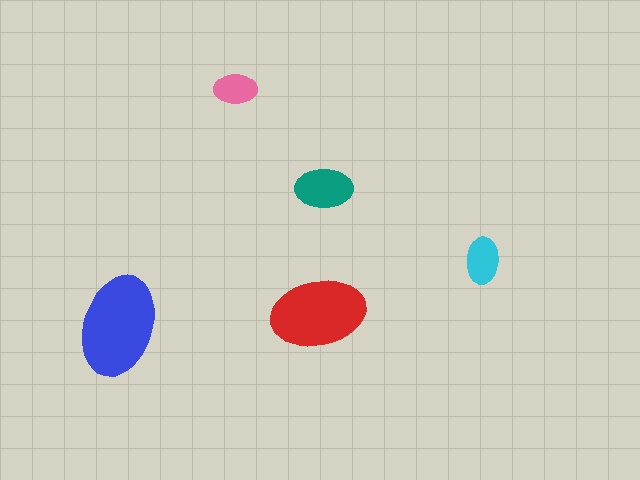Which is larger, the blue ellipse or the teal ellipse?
The blue one.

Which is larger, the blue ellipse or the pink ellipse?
The blue one.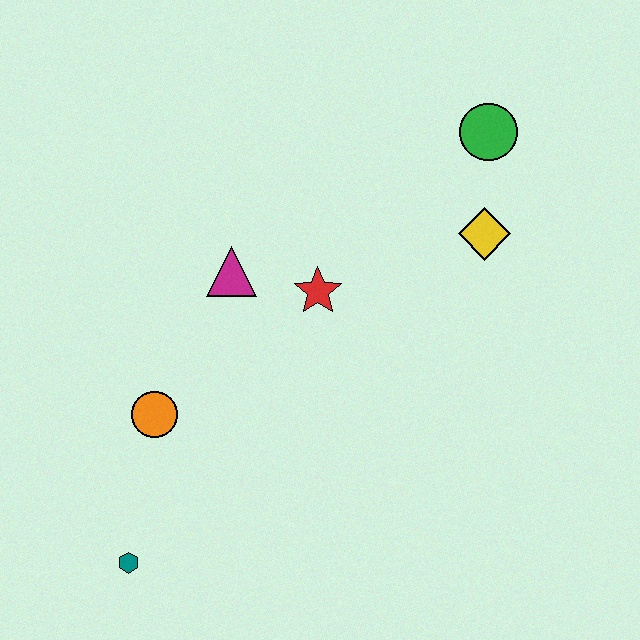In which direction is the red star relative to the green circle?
The red star is to the left of the green circle.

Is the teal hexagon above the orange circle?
No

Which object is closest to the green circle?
The yellow diamond is closest to the green circle.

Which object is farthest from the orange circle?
The green circle is farthest from the orange circle.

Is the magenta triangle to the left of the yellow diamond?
Yes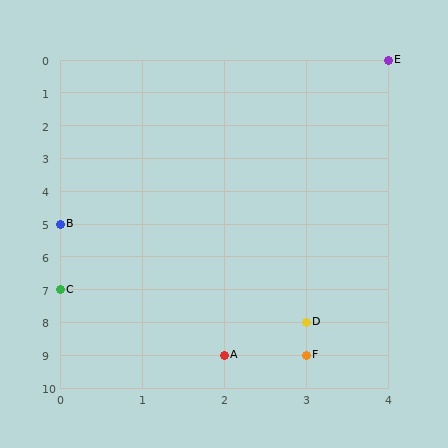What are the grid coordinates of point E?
Point E is at grid coordinates (4, 0).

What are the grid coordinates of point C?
Point C is at grid coordinates (0, 7).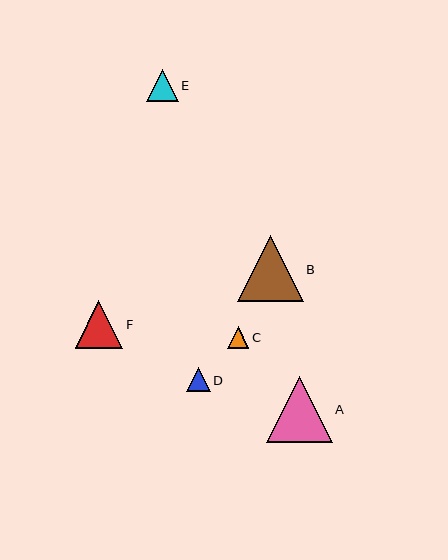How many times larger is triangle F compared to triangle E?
Triangle F is approximately 1.5 times the size of triangle E.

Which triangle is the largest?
Triangle A is the largest with a size of approximately 66 pixels.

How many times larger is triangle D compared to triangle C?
Triangle D is approximately 1.1 times the size of triangle C.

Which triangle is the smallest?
Triangle C is the smallest with a size of approximately 21 pixels.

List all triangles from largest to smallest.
From largest to smallest: A, B, F, E, D, C.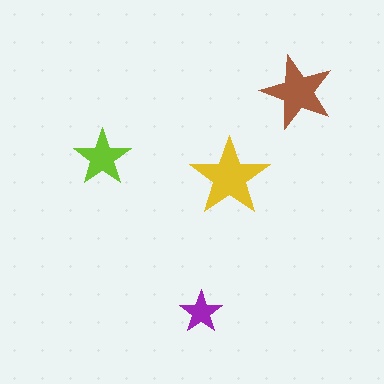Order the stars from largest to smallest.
the yellow one, the brown one, the lime one, the purple one.